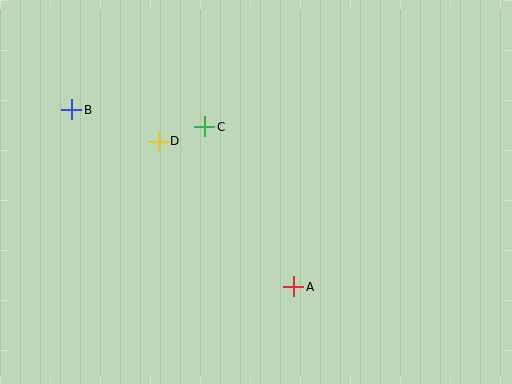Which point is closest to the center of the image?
Point C at (205, 127) is closest to the center.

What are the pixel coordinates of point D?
Point D is at (158, 141).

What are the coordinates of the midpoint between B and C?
The midpoint between B and C is at (138, 118).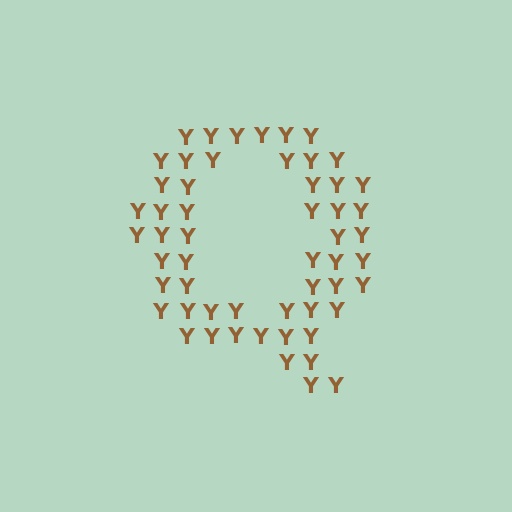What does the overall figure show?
The overall figure shows the letter Q.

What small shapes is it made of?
It is made of small letter Y's.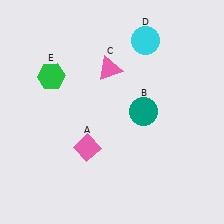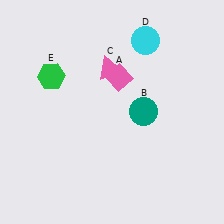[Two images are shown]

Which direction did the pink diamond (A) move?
The pink diamond (A) moved up.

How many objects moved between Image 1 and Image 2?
1 object moved between the two images.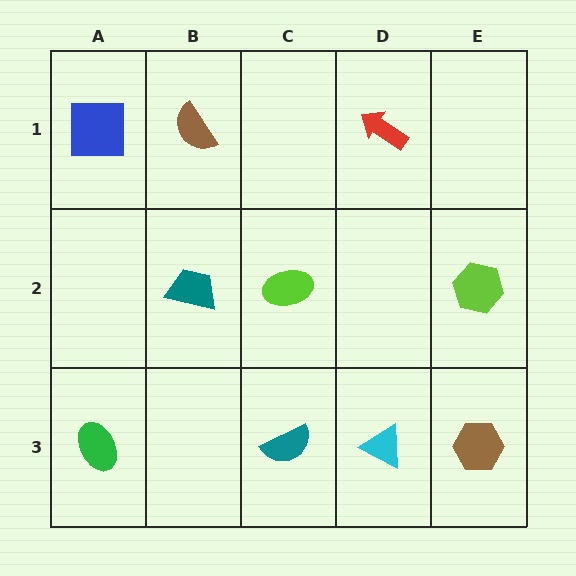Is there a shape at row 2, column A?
No, that cell is empty.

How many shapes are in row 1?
3 shapes.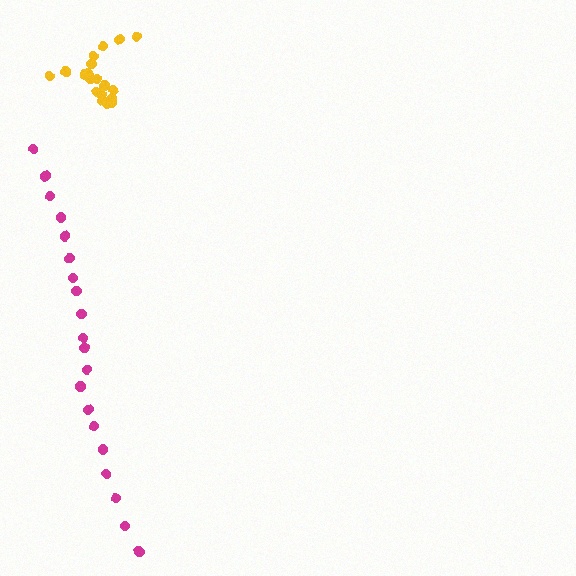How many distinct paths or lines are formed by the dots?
There are 2 distinct paths.